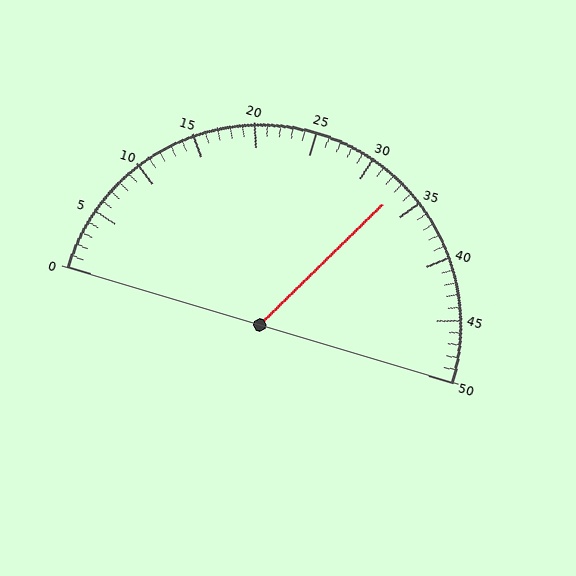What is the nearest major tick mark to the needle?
The nearest major tick mark is 35.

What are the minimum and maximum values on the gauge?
The gauge ranges from 0 to 50.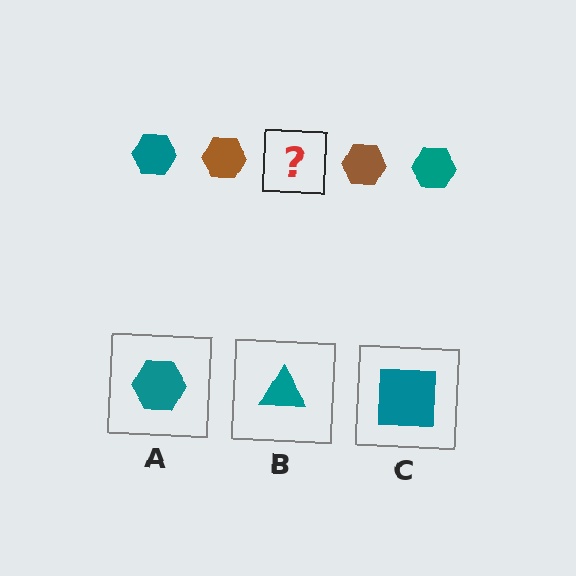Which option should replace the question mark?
Option A.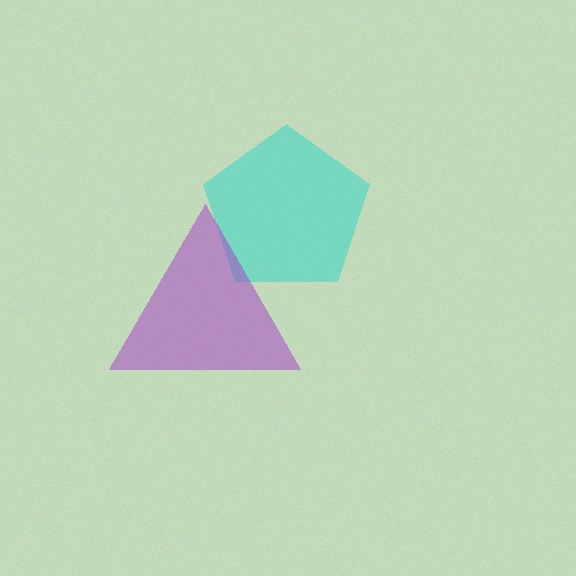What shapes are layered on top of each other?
The layered shapes are: a cyan pentagon, a purple triangle.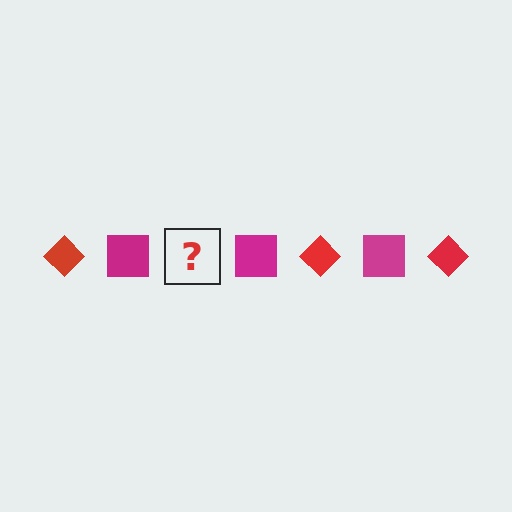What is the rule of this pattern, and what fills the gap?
The rule is that the pattern alternates between red diamond and magenta square. The gap should be filled with a red diamond.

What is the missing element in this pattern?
The missing element is a red diamond.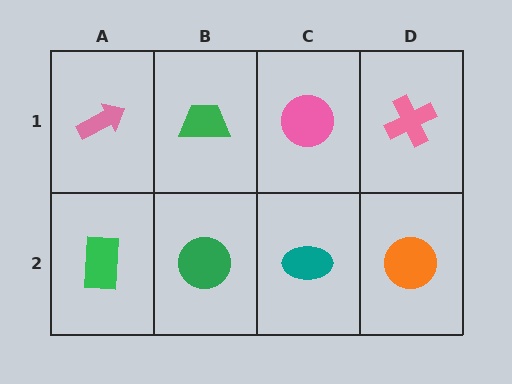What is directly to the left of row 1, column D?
A pink circle.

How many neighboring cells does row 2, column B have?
3.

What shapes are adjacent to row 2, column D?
A pink cross (row 1, column D), a teal ellipse (row 2, column C).